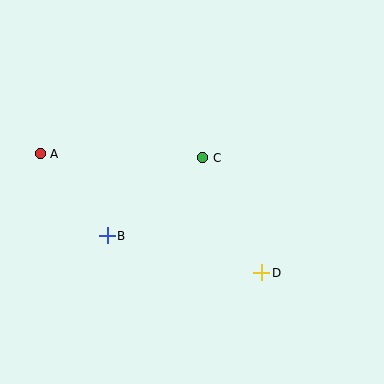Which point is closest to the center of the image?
Point C at (203, 158) is closest to the center.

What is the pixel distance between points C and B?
The distance between C and B is 124 pixels.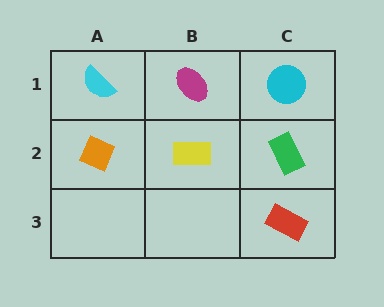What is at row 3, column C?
A red rectangle.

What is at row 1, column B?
A magenta ellipse.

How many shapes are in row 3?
1 shape.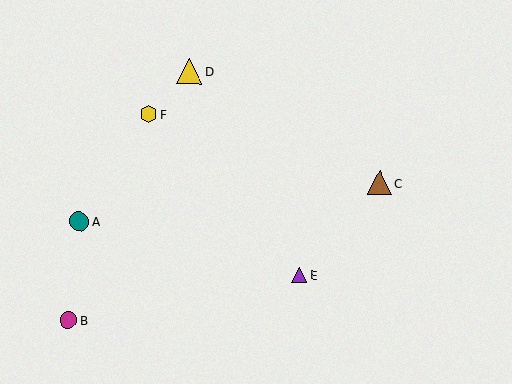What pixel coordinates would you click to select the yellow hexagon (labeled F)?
Click at (148, 114) to select the yellow hexagon F.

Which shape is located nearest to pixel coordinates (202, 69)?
The yellow triangle (labeled D) at (189, 71) is nearest to that location.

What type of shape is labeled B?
Shape B is a magenta circle.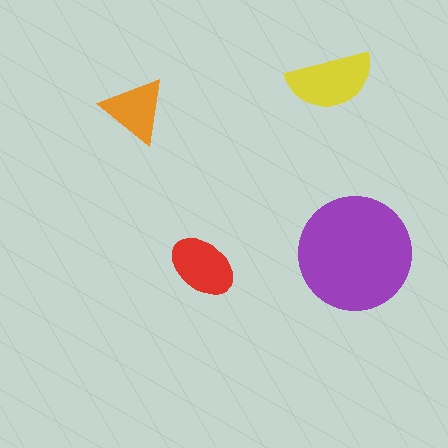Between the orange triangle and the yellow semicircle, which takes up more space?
The yellow semicircle.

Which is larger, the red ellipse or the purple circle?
The purple circle.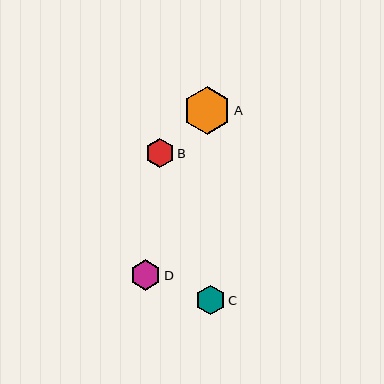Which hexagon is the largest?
Hexagon A is the largest with a size of approximately 48 pixels.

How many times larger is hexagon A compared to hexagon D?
Hexagon A is approximately 1.6 times the size of hexagon D.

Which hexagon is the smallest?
Hexagon B is the smallest with a size of approximately 29 pixels.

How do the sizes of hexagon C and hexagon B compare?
Hexagon C and hexagon B are approximately the same size.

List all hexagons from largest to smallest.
From largest to smallest: A, D, C, B.